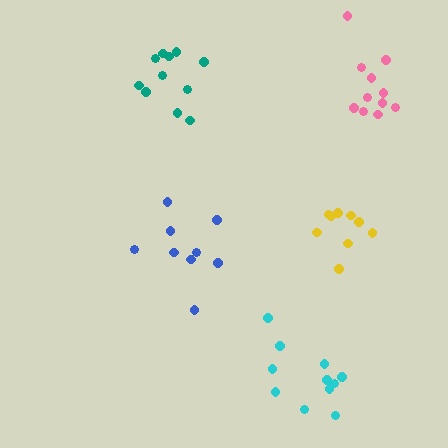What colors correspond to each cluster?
The clusters are colored: pink, teal, yellow, blue, cyan.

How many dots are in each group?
Group 1: 11 dots, Group 2: 11 dots, Group 3: 9 dots, Group 4: 10 dots, Group 5: 11 dots (52 total).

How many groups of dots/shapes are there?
There are 5 groups.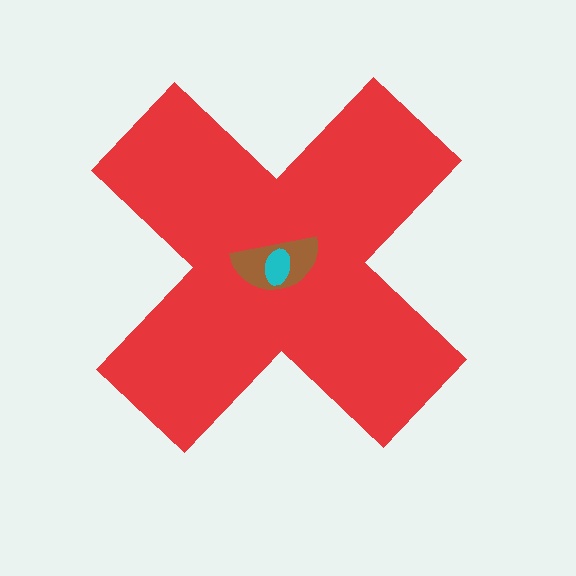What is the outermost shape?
The red cross.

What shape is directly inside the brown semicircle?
The cyan ellipse.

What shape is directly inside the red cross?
The brown semicircle.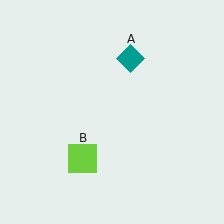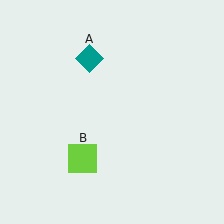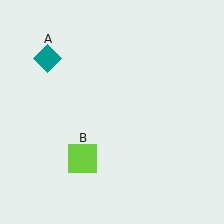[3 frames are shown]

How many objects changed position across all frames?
1 object changed position: teal diamond (object A).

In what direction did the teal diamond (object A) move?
The teal diamond (object A) moved left.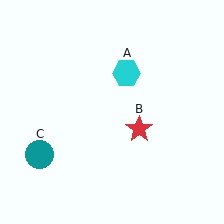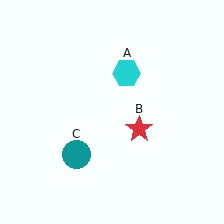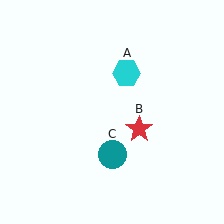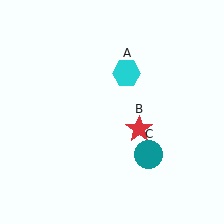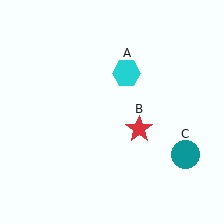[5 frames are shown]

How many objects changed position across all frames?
1 object changed position: teal circle (object C).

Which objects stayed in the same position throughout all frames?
Cyan hexagon (object A) and red star (object B) remained stationary.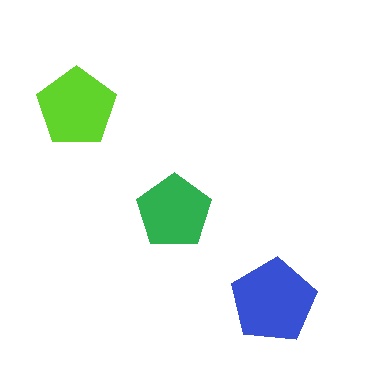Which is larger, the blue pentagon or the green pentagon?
The blue one.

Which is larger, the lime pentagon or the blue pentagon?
The blue one.